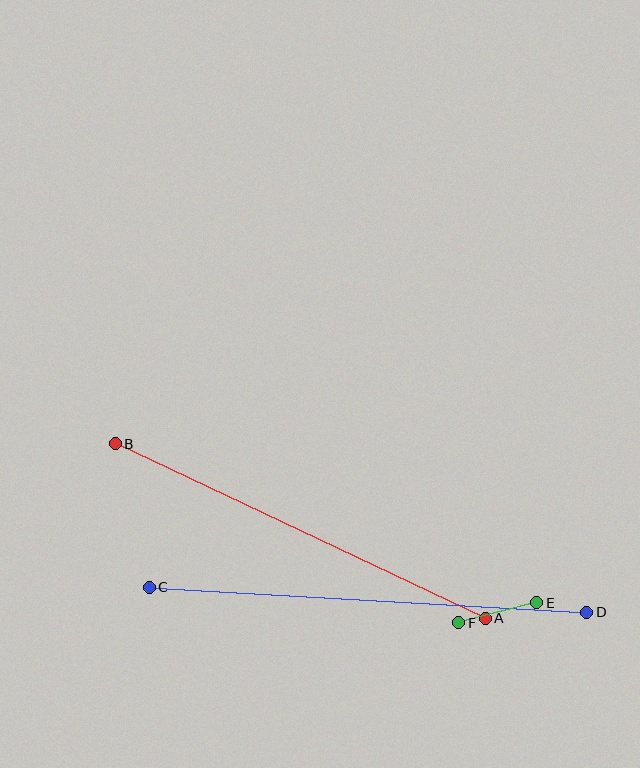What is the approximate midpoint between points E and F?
The midpoint is at approximately (498, 613) pixels.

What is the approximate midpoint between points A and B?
The midpoint is at approximately (300, 531) pixels.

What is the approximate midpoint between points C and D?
The midpoint is at approximately (368, 600) pixels.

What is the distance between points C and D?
The distance is approximately 438 pixels.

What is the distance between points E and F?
The distance is approximately 81 pixels.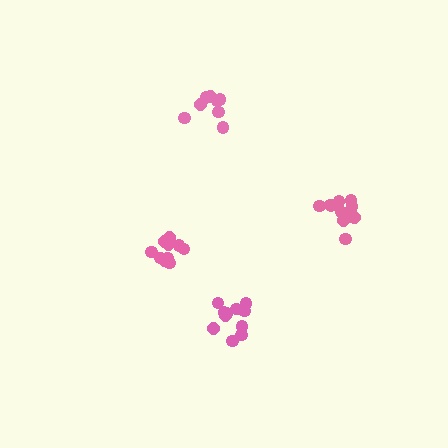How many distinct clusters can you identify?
There are 4 distinct clusters.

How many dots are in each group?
Group 1: 8 dots, Group 2: 10 dots, Group 3: 11 dots, Group 4: 11 dots (40 total).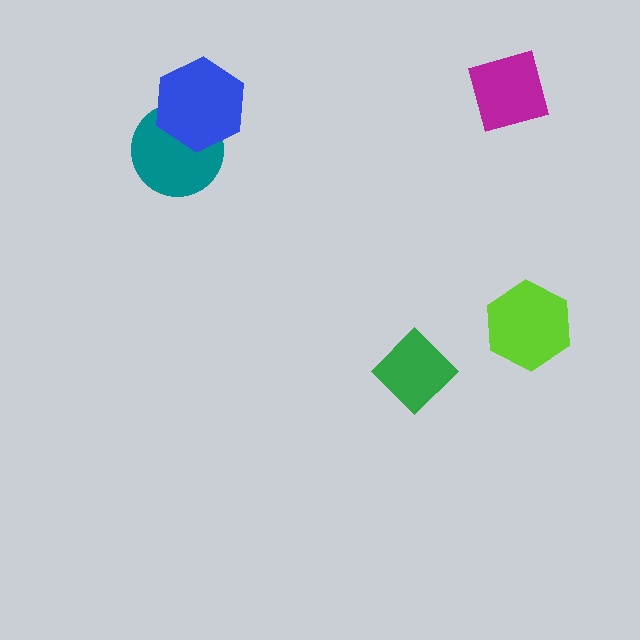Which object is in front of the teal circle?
The blue hexagon is in front of the teal circle.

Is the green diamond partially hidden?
No, no other shape covers it.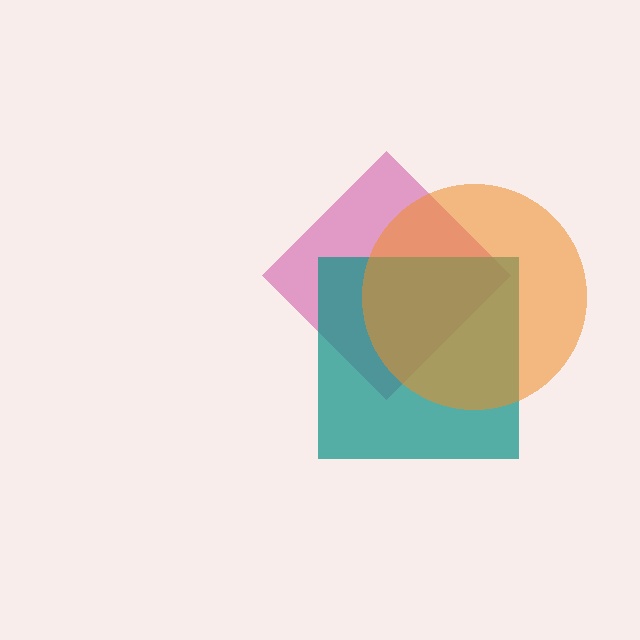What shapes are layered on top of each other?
The layered shapes are: a magenta diamond, a teal square, an orange circle.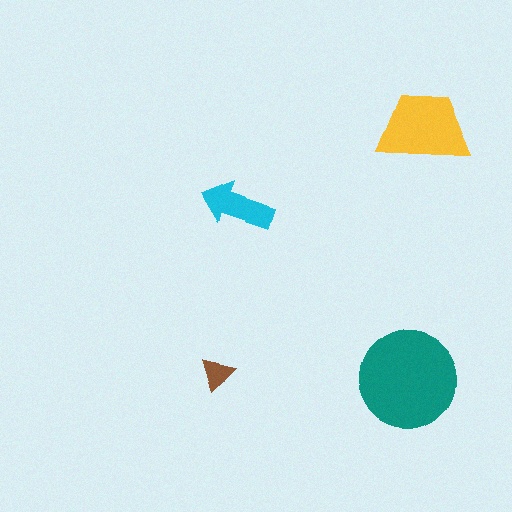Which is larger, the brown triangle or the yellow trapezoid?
The yellow trapezoid.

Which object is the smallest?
The brown triangle.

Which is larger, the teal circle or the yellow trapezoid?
The teal circle.